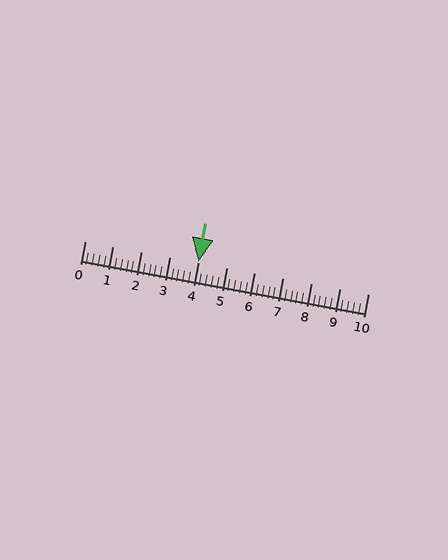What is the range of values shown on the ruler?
The ruler shows values from 0 to 10.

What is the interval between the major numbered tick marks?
The major tick marks are spaced 1 units apart.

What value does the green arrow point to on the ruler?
The green arrow points to approximately 4.0.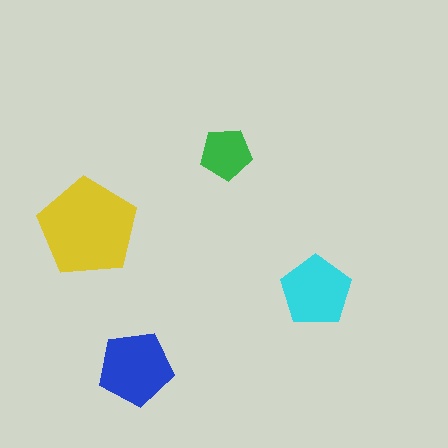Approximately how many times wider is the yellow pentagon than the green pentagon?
About 2 times wider.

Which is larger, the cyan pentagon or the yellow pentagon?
The yellow one.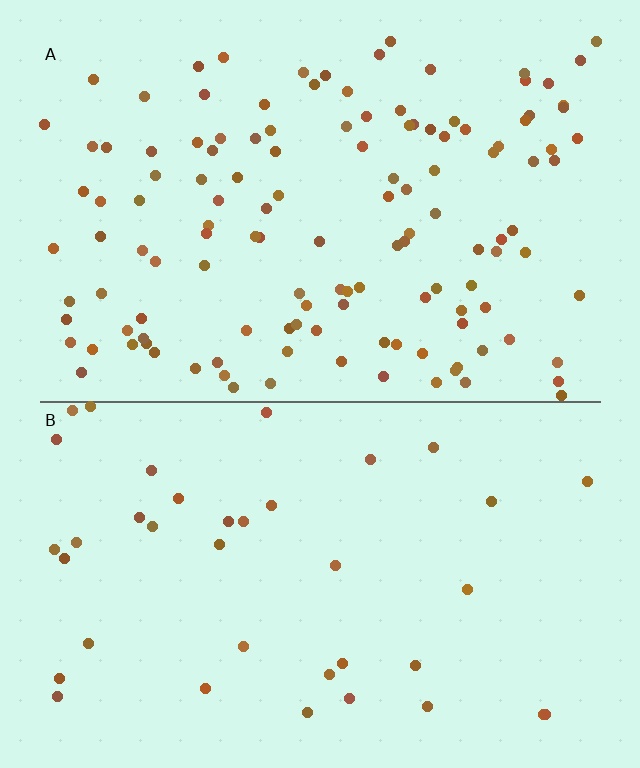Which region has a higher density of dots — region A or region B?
A (the top).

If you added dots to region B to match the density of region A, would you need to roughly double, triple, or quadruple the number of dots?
Approximately triple.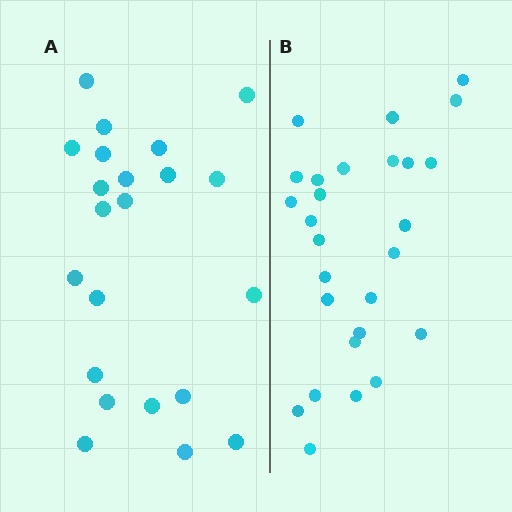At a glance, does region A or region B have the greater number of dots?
Region B (the right region) has more dots.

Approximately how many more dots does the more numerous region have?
Region B has about 5 more dots than region A.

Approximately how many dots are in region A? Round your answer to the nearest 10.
About 20 dots. (The exact count is 22, which rounds to 20.)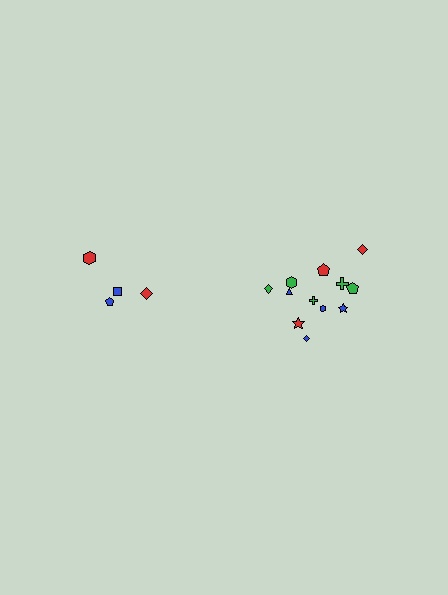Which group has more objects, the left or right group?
The right group.